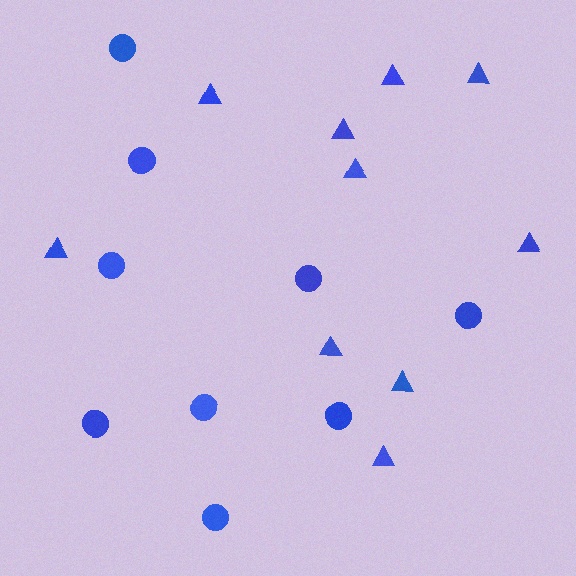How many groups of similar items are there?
There are 2 groups: one group of circles (9) and one group of triangles (10).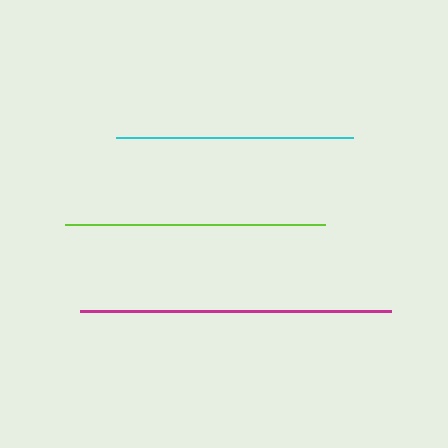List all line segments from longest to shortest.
From longest to shortest: magenta, lime, cyan.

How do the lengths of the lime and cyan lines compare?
The lime and cyan lines are approximately the same length.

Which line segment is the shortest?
The cyan line is the shortest at approximately 237 pixels.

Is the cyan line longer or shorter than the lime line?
The lime line is longer than the cyan line.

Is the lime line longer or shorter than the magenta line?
The magenta line is longer than the lime line.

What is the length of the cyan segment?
The cyan segment is approximately 237 pixels long.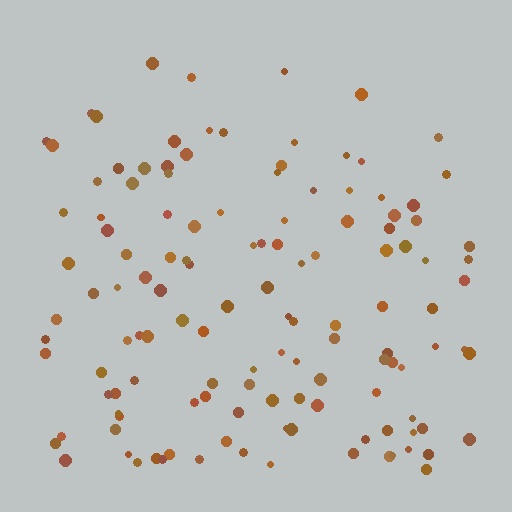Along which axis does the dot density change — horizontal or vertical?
Vertical.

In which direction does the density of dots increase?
From top to bottom, with the bottom side densest.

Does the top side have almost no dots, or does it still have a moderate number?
Still a moderate number, just noticeably fewer than the bottom.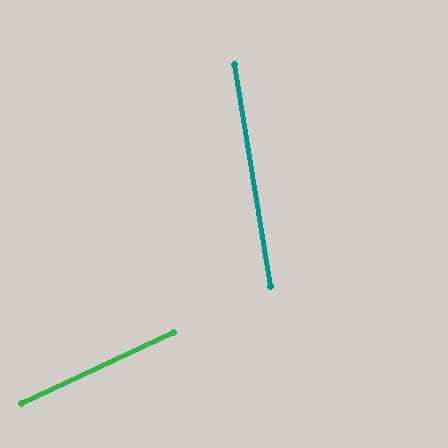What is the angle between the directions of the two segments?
Approximately 74 degrees.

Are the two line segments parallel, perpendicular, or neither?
Neither parallel nor perpendicular — they differ by about 74°.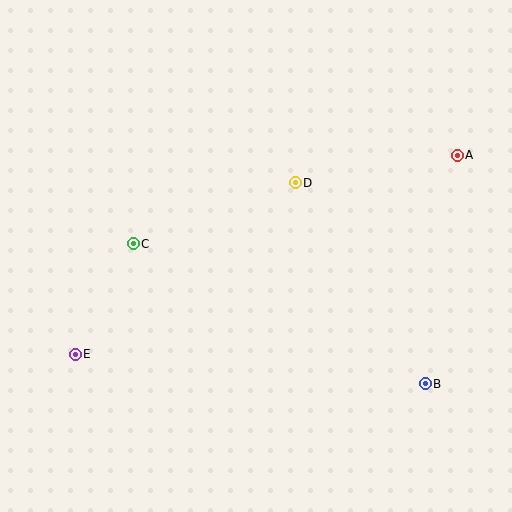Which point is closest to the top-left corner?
Point C is closest to the top-left corner.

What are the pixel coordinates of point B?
Point B is at (425, 384).